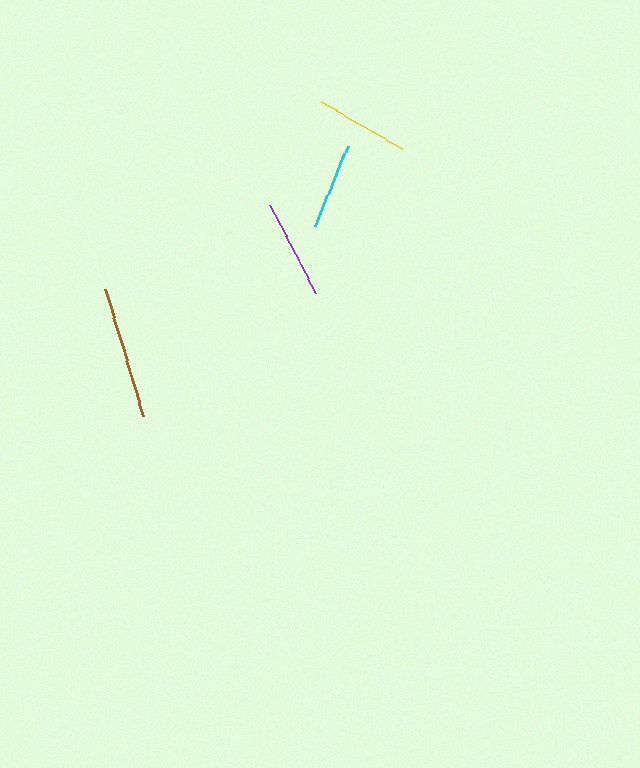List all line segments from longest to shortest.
From longest to shortest: brown, purple, yellow, cyan.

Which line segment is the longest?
The brown line is the longest at approximately 132 pixels.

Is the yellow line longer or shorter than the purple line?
The purple line is longer than the yellow line.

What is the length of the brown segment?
The brown segment is approximately 132 pixels long.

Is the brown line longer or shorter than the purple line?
The brown line is longer than the purple line.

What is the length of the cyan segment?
The cyan segment is approximately 87 pixels long.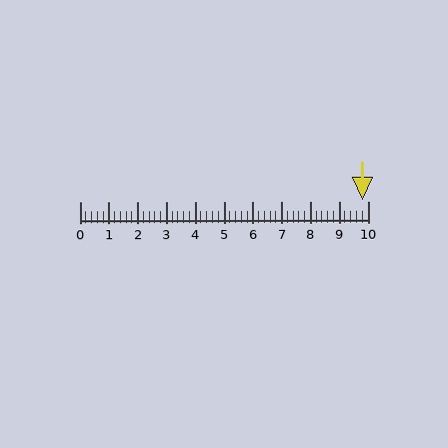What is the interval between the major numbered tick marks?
The major tick marks are spaced 1 units apart.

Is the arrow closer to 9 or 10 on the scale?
The arrow is closer to 10.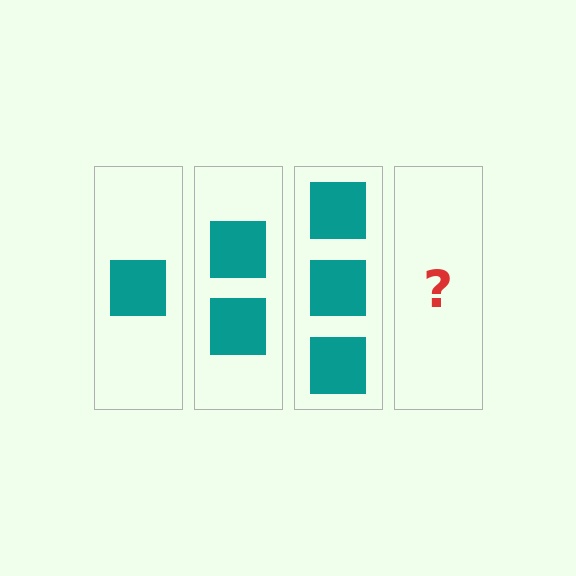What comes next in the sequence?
The next element should be 4 squares.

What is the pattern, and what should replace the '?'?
The pattern is that each step adds one more square. The '?' should be 4 squares.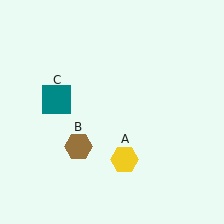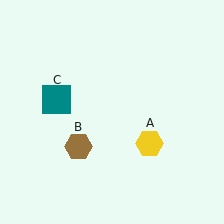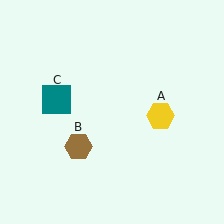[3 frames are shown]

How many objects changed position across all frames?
1 object changed position: yellow hexagon (object A).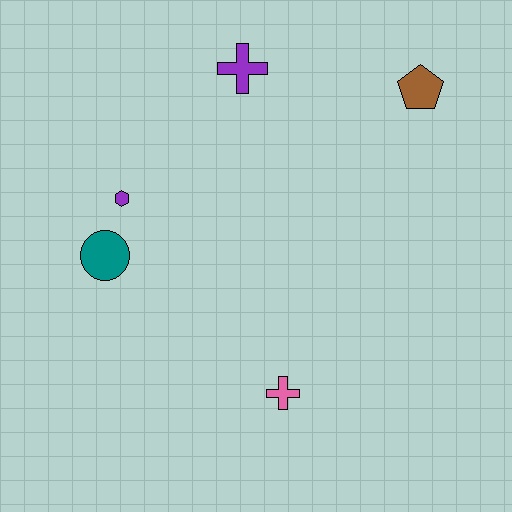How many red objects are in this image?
There are no red objects.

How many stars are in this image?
There are no stars.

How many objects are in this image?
There are 5 objects.